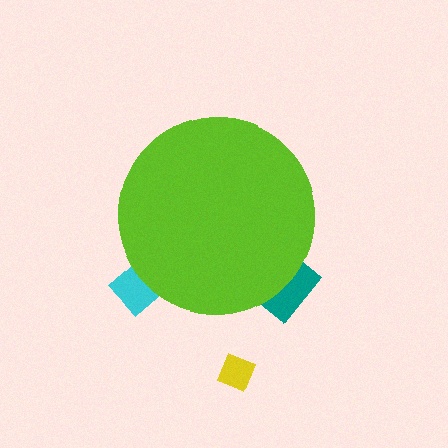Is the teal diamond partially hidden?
Yes, the teal diamond is partially hidden behind the lime circle.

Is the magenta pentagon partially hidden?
Yes, the magenta pentagon is partially hidden behind the lime circle.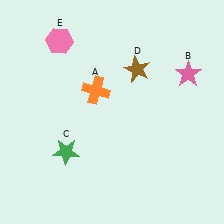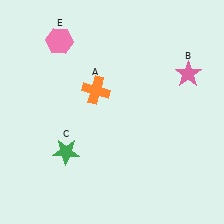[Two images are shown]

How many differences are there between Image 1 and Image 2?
There is 1 difference between the two images.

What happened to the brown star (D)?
The brown star (D) was removed in Image 2. It was in the top-right area of Image 1.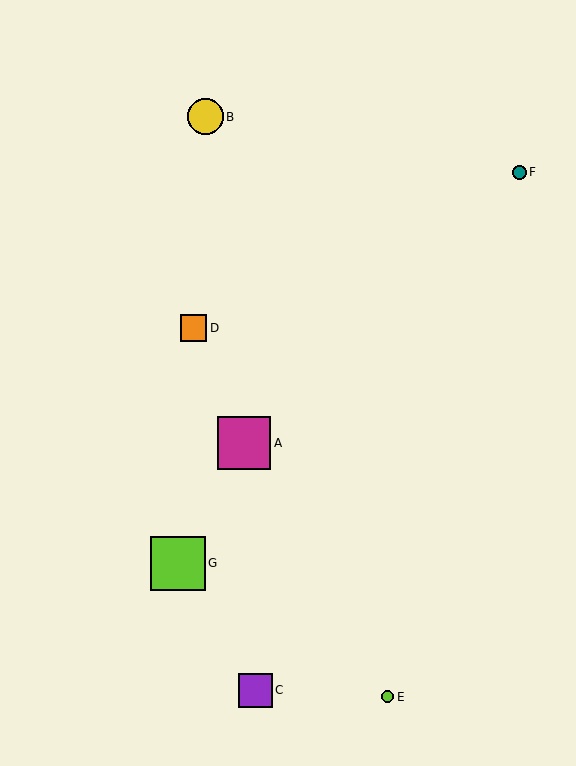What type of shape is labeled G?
Shape G is a lime square.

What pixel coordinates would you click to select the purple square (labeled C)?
Click at (255, 690) to select the purple square C.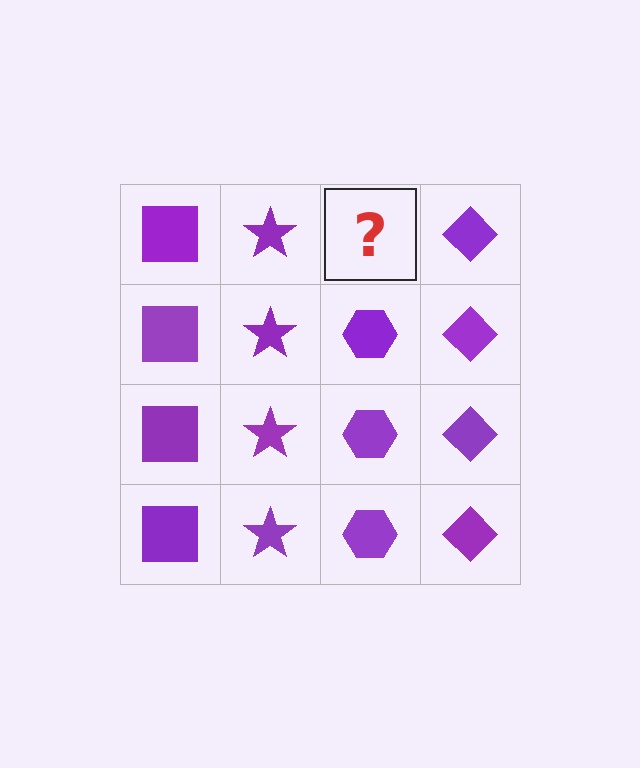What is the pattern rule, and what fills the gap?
The rule is that each column has a consistent shape. The gap should be filled with a purple hexagon.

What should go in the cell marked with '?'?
The missing cell should contain a purple hexagon.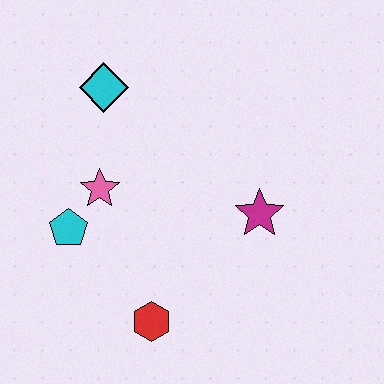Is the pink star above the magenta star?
Yes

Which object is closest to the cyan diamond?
The pink star is closest to the cyan diamond.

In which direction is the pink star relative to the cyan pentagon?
The pink star is above the cyan pentagon.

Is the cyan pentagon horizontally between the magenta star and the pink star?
No